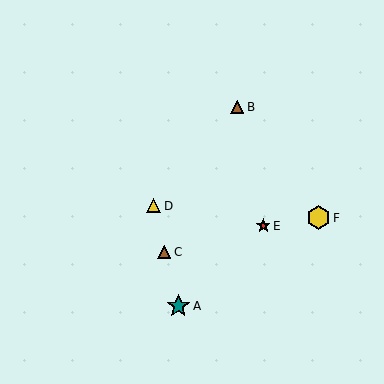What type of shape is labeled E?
Shape E is a red star.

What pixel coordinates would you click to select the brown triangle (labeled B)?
Click at (237, 107) to select the brown triangle B.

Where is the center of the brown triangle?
The center of the brown triangle is at (164, 252).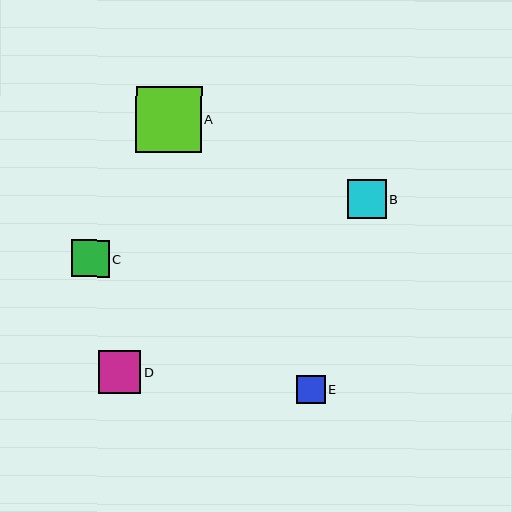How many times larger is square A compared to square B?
Square A is approximately 1.7 times the size of square B.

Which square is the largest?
Square A is the largest with a size of approximately 66 pixels.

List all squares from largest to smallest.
From largest to smallest: A, D, B, C, E.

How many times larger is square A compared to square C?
Square A is approximately 1.8 times the size of square C.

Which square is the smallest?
Square E is the smallest with a size of approximately 28 pixels.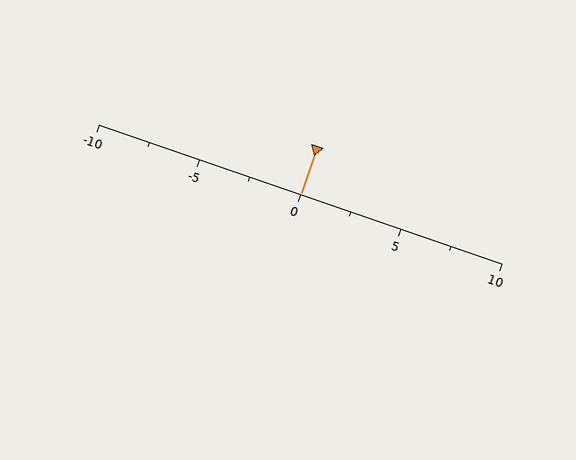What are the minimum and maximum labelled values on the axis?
The axis runs from -10 to 10.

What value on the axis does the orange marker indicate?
The marker indicates approximately 0.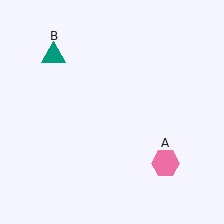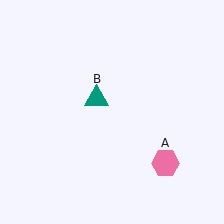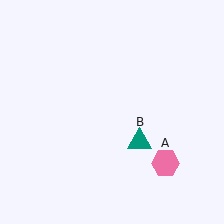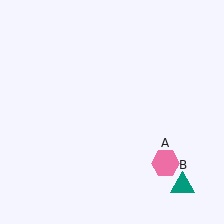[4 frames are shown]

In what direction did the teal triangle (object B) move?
The teal triangle (object B) moved down and to the right.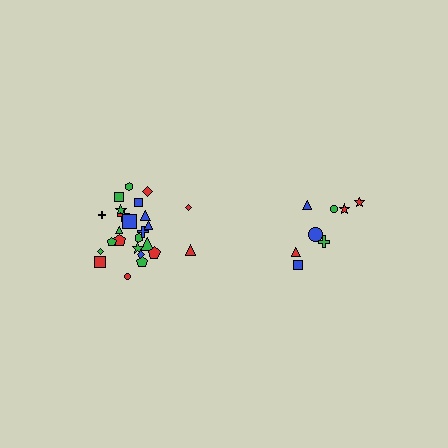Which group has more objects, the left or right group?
The left group.